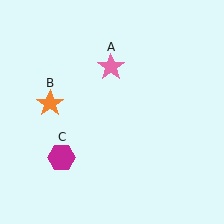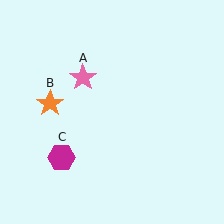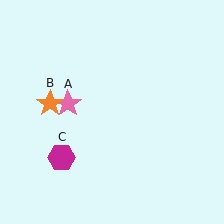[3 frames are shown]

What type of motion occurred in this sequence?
The pink star (object A) rotated counterclockwise around the center of the scene.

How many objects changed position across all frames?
1 object changed position: pink star (object A).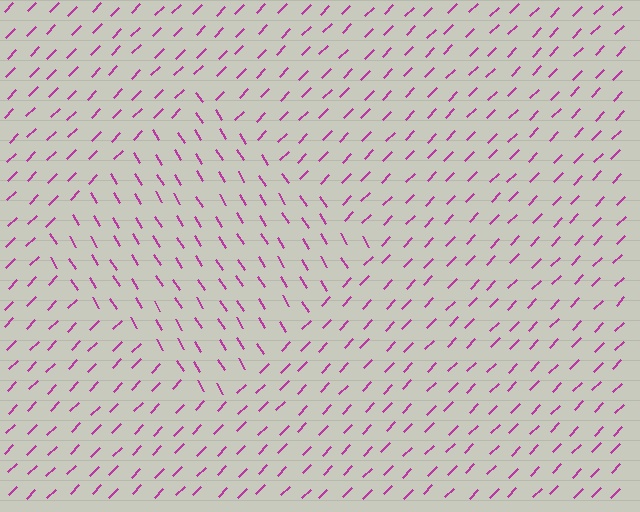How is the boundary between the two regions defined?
The boundary is defined purely by a change in line orientation (approximately 76 degrees difference). All lines are the same color and thickness.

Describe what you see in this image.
The image is filled with small magenta line segments. A diamond region in the image has lines oriented differently from the surrounding lines, creating a visible texture boundary.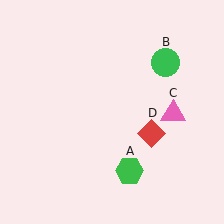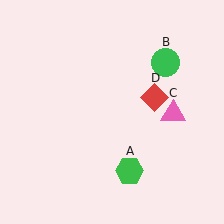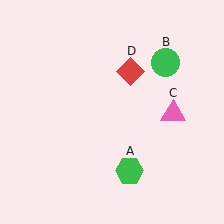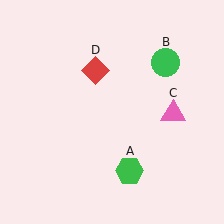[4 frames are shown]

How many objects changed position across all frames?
1 object changed position: red diamond (object D).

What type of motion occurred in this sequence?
The red diamond (object D) rotated counterclockwise around the center of the scene.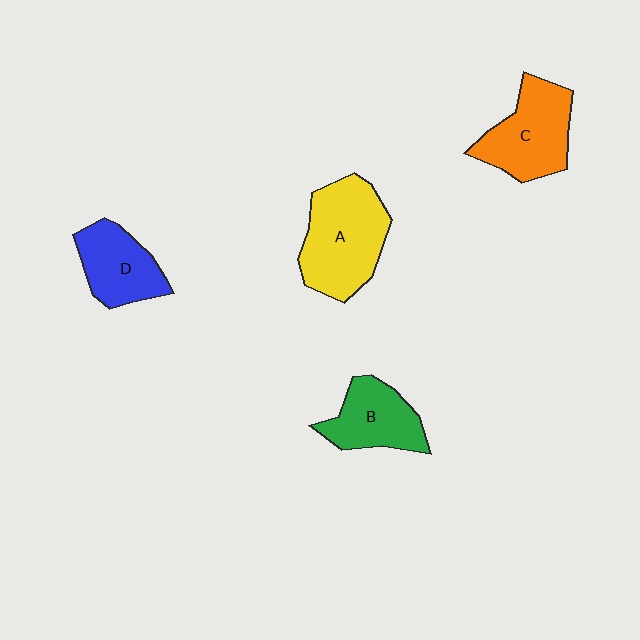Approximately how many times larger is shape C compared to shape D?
Approximately 1.3 times.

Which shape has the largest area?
Shape A (yellow).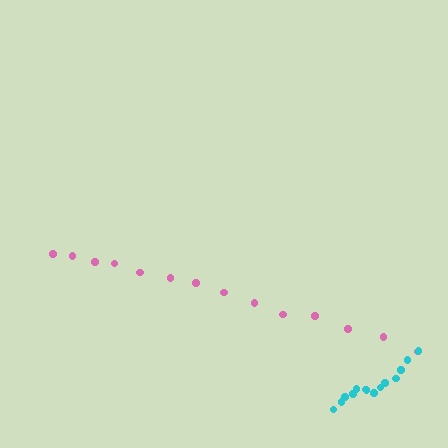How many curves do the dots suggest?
There are 2 distinct paths.